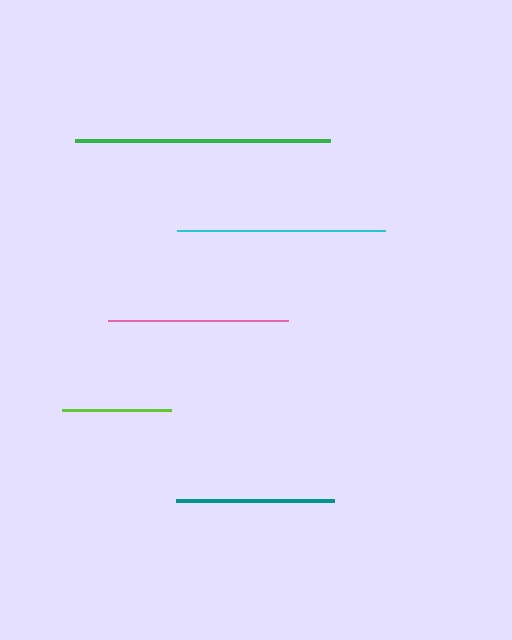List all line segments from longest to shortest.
From longest to shortest: green, cyan, pink, teal, lime.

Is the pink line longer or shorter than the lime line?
The pink line is longer than the lime line.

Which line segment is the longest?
The green line is the longest at approximately 255 pixels.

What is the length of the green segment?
The green segment is approximately 255 pixels long.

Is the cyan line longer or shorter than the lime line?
The cyan line is longer than the lime line.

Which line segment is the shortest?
The lime line is the shortest at approximately 109 pixels.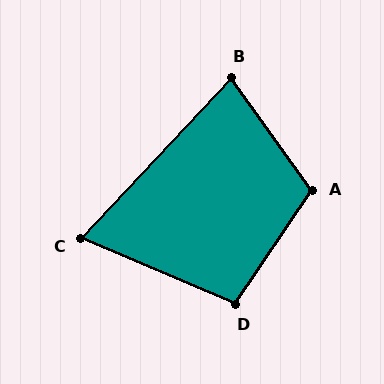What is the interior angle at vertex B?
Approximately 79 degrees (acute).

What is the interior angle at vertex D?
Approximately 101 degrees (obtuse).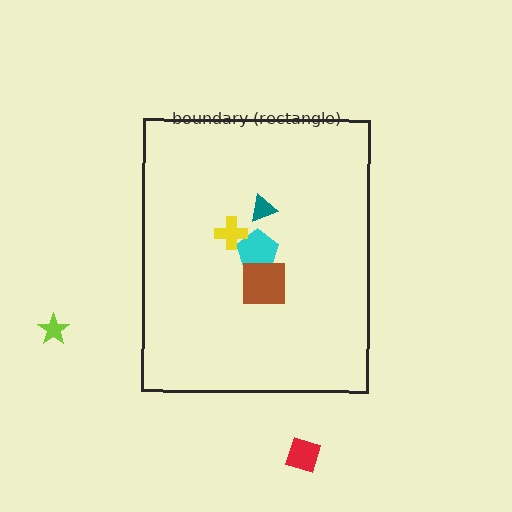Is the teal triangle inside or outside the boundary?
Inside.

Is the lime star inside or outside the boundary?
Outside.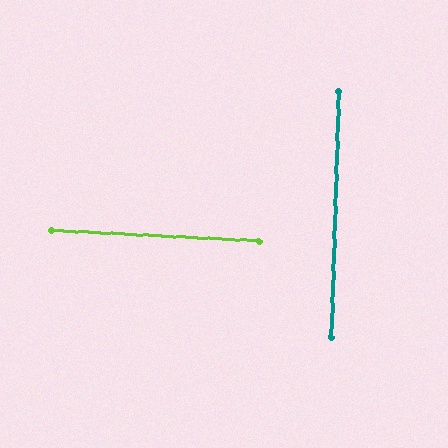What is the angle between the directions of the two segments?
Approximately 89 degrees.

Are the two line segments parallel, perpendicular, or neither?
Perpendicular — they meet at approximately 89°.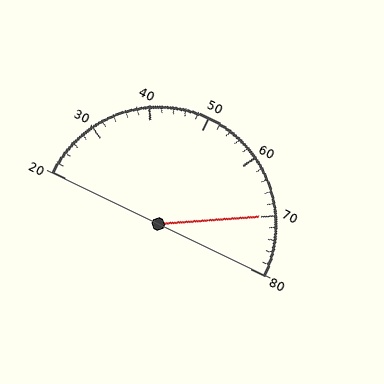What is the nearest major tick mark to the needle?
The nearest major tick mark is 70.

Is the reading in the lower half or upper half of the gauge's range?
The reading is in the upper half of the range (20 to 80).